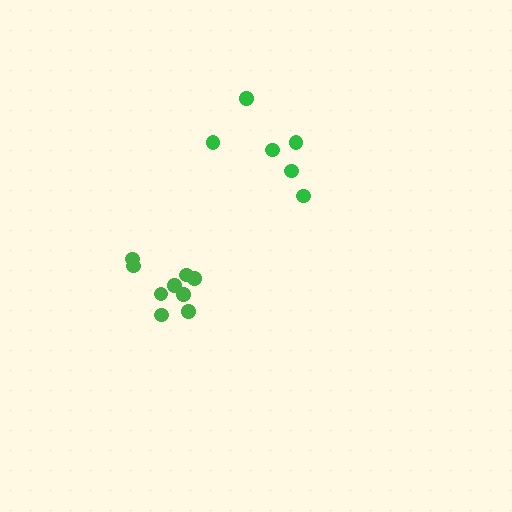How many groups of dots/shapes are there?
There are 2 groups.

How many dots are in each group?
Group 1: 9 dots, Group 2: 6 dots (15 total).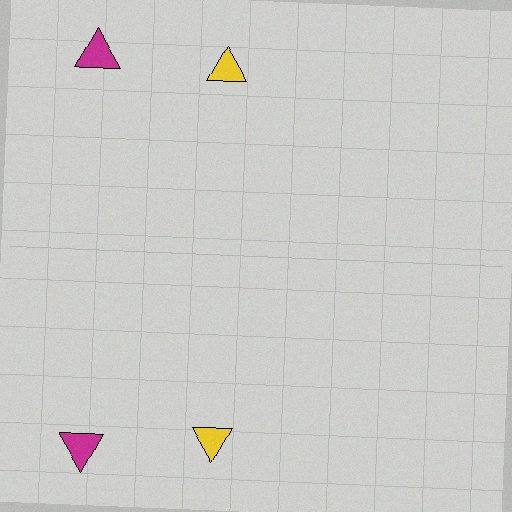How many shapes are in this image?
There are 4 shapes in this image.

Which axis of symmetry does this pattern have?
The pattern has a horizontal axis of symmetry running through the center of the image.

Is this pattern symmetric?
Yes, this pattern has bilateral (reflection) symmetry.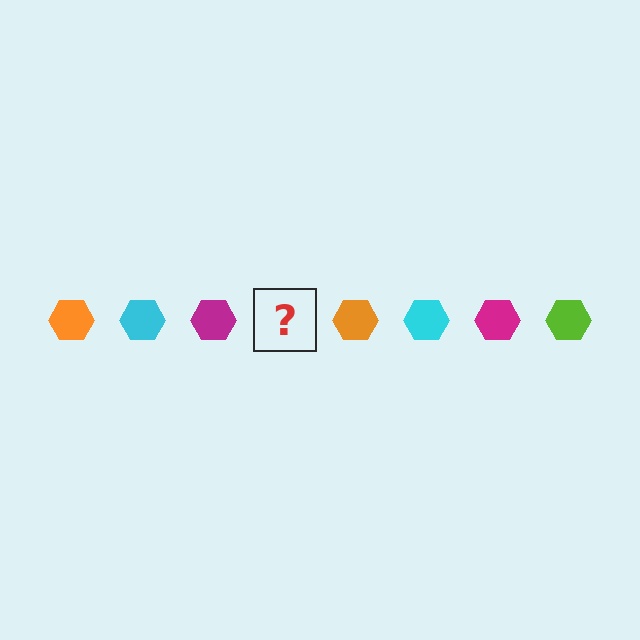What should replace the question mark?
The question mark should be replaced with a lime hexagon.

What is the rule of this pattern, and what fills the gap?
The rule is that the pattern cycles through orange, cyan, magenta, lime hexagons. The gap should be filled with a lime hexagon.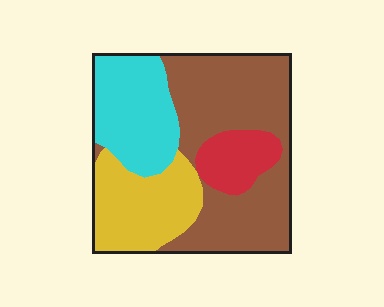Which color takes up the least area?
Red, at roughly 10%.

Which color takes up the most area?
Brown, at roughly 45%.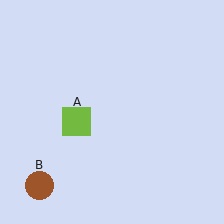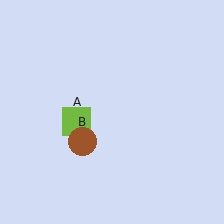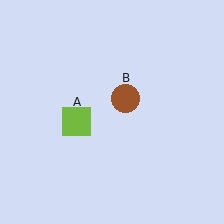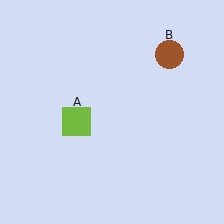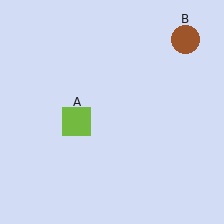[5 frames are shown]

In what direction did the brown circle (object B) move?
The brown circle (object B) moved up and to the right.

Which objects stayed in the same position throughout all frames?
Lime square (object A) remained stationary.